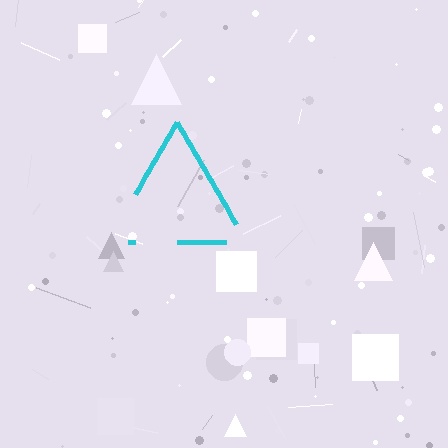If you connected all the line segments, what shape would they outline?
They would outline a triangle.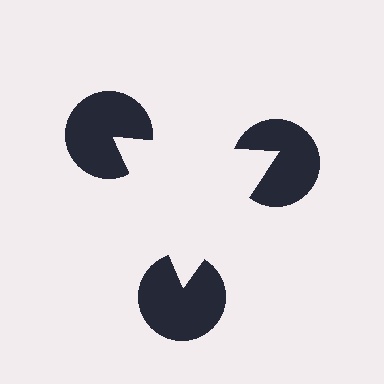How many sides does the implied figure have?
3 sides.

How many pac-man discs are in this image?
There are 3 — one at each vertex of the illusory triangle.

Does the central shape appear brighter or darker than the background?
It typically appears slightly brighter than the background, even though no actual brightness change is drawn.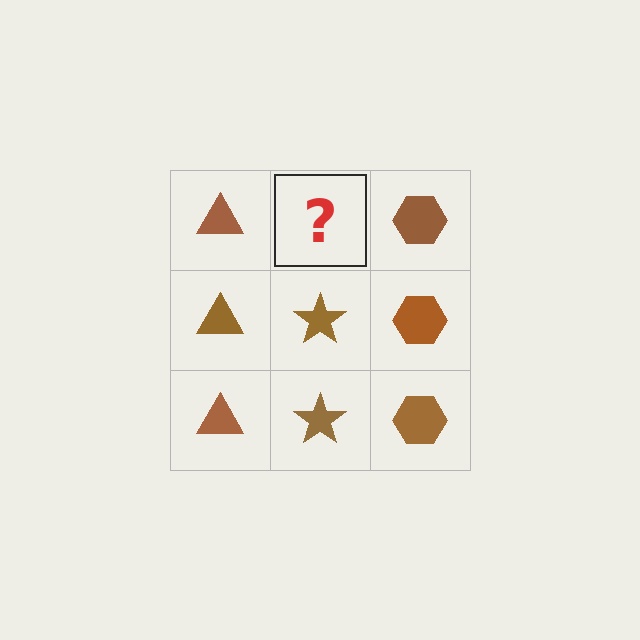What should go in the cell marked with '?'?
The missing cell should contain a brown star.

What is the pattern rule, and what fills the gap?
The rule is that each column has a consistent shape. The gap should be filled with a brown star.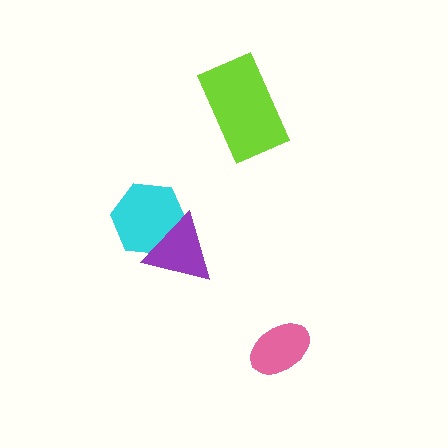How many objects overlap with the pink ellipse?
0 objects overlap with the pink ellipse.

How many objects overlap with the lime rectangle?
0 objects overlap with the lime rectangle.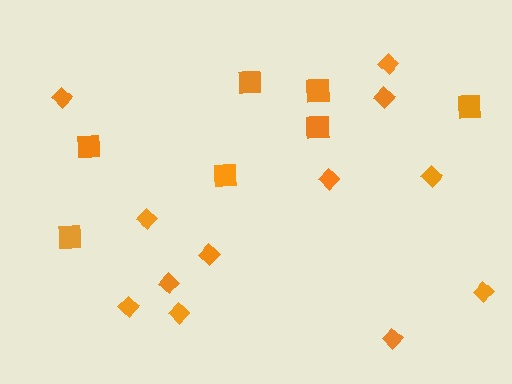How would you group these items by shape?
There are 2 groups: one group of diamonds (12) and one group of squares (7).